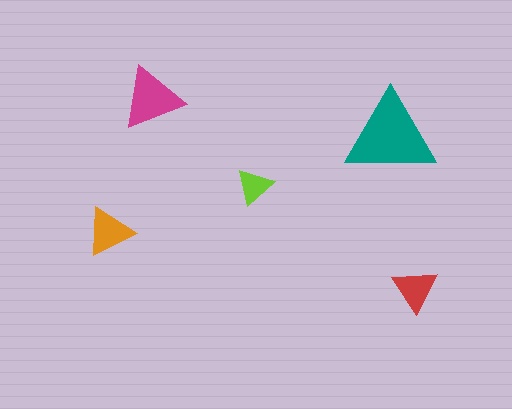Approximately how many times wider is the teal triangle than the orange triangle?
About 2 times wider.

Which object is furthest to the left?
The orange triangle is leftmost.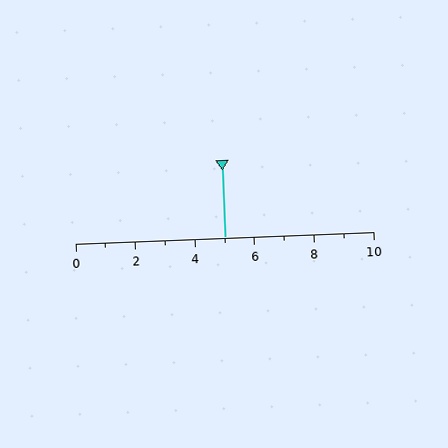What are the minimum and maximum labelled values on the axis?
The axis runs from 0 to 10.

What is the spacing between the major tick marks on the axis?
The major ticks are spaced 2 apart.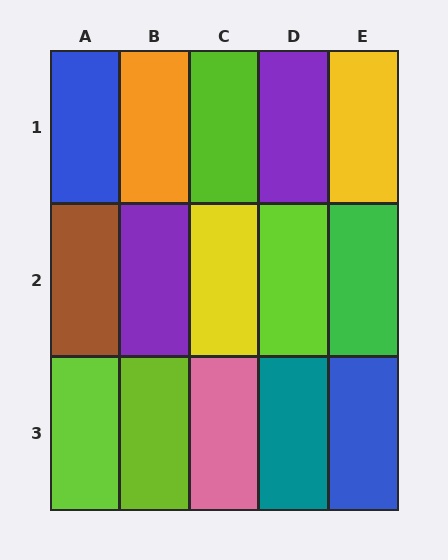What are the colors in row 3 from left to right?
Lime, lime, pink, teal, blue.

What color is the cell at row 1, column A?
Blue.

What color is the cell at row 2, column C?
Yellow.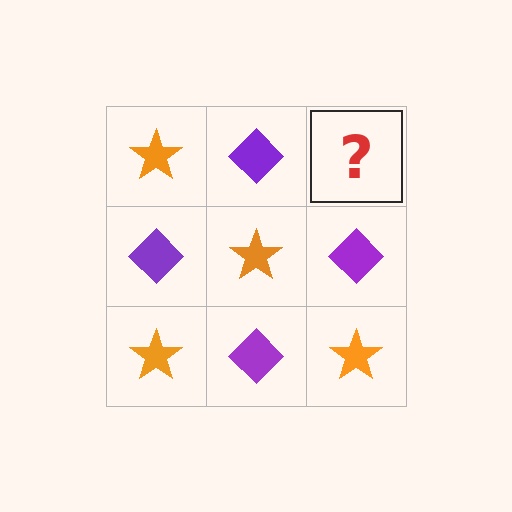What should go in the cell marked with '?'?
The missing cell should contain an orange star.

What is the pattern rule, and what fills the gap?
The rule is that it alternates orange star and purple diamond in a checkerboard pattern. The gap should be filled with an orange star.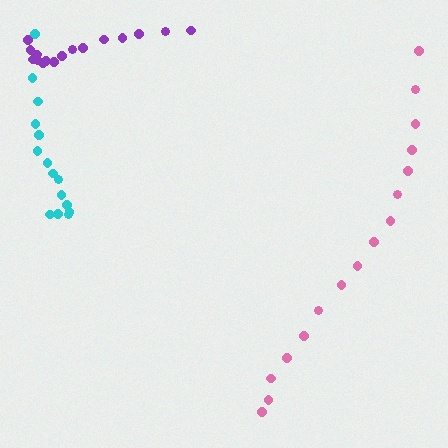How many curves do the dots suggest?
There are 3 distinct paths.